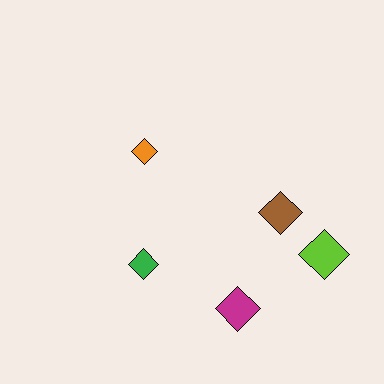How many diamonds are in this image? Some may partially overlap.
There are 5 diamonds.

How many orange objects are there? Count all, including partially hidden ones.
There is 1 orange object.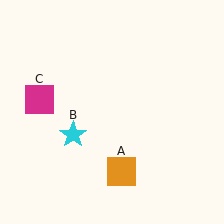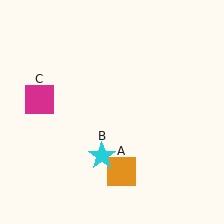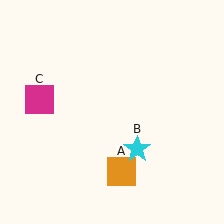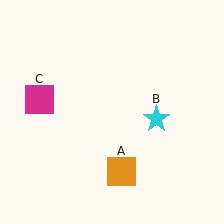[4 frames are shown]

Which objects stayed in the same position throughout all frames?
Orange square (object A) and magenta square (object C) remained stationary.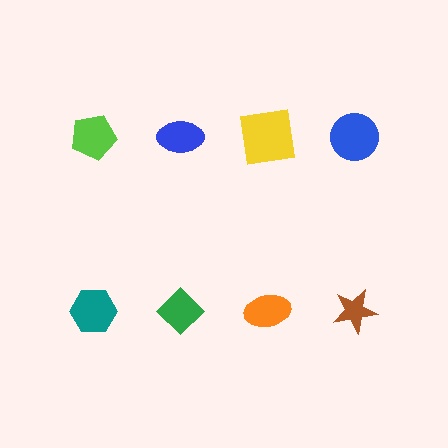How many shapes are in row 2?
4 shapes.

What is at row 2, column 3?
An orange ellipse.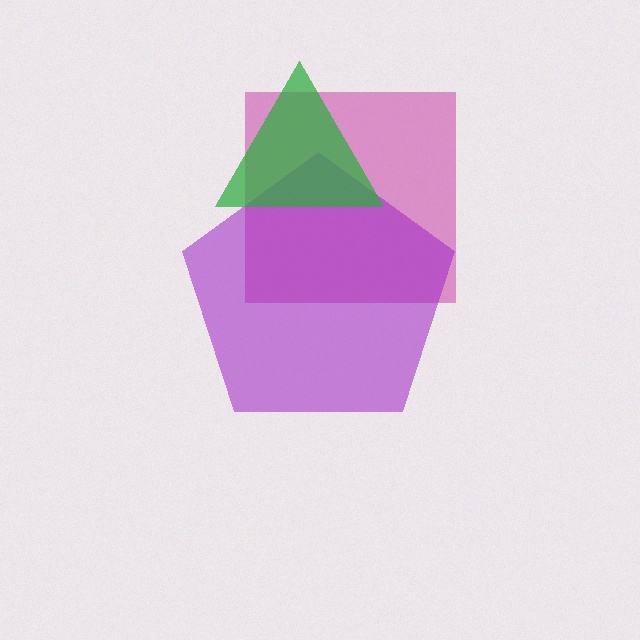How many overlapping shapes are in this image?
There are 3 overlapping shapes in the image.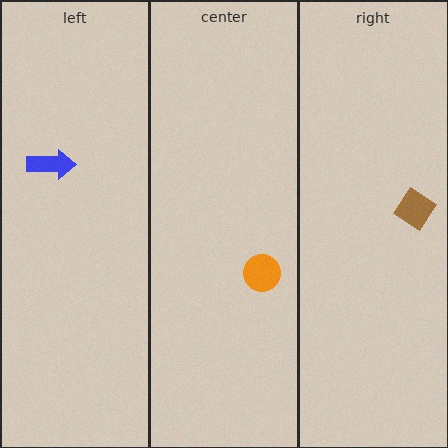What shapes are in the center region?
The orange circle.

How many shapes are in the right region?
1.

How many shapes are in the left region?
1.